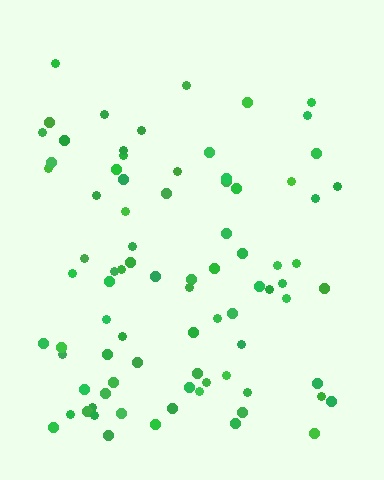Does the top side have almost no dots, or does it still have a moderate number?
Still a moderate number, just noticeably fewer than the bottom.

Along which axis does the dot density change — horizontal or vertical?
Vertical.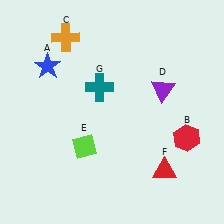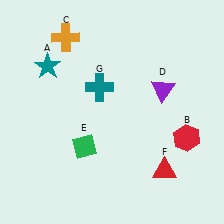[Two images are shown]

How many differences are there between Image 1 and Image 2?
There are 2 differences between the two images.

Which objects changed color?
A changed from blue to teal. E changed from lime to green.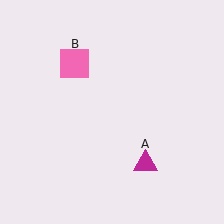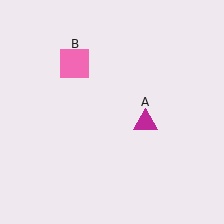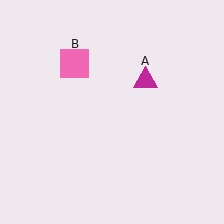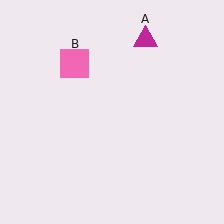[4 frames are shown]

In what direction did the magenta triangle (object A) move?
The magenta triangle (object A) moved up.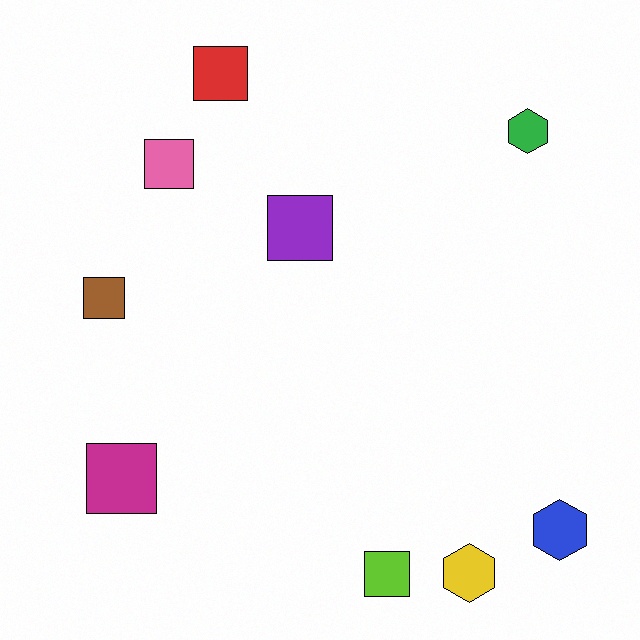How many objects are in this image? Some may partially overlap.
There are 9 objects.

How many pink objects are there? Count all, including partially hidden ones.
There is 1 pink object.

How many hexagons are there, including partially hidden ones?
There are 3 hexagons.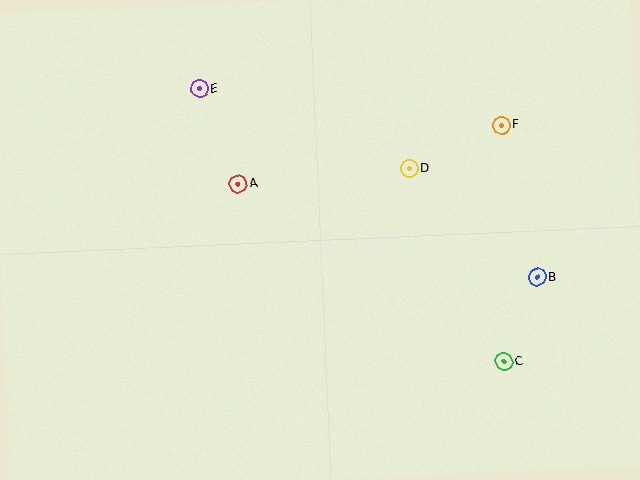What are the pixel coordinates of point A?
Point A is at (238, 184).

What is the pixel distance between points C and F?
The distance between C and F is 237 pixels.